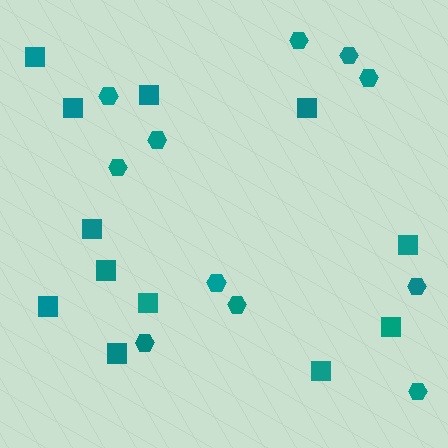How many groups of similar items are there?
There are 2 groups: one group of hexagons (11) and one group of squares (12).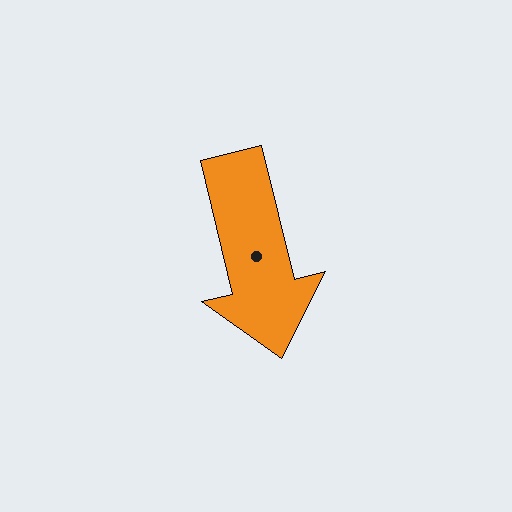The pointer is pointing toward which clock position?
Roughly 6 o'clock.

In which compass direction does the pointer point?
South.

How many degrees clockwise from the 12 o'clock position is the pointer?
Approximately 166 degrees.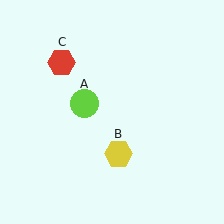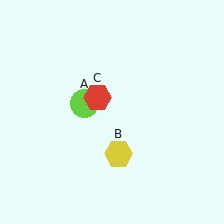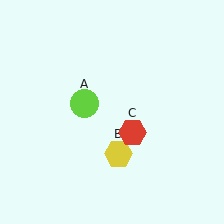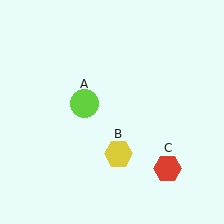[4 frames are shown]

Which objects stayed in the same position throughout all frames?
Lime circle (object A) and yellow hexagon (object B) remained stationary.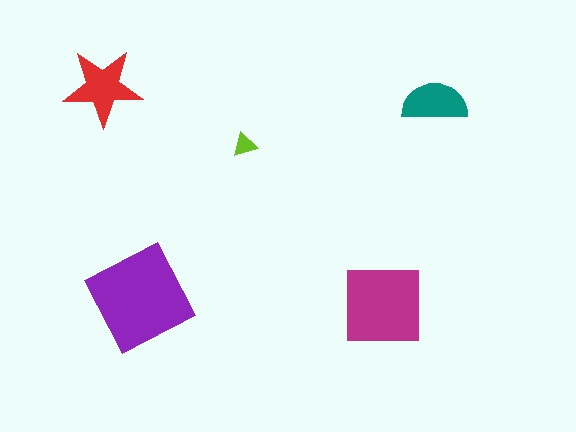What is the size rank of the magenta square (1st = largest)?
2nd.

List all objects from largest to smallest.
The purple diamond, the magenta square, the red star, the teal semicircle, the lime triangle.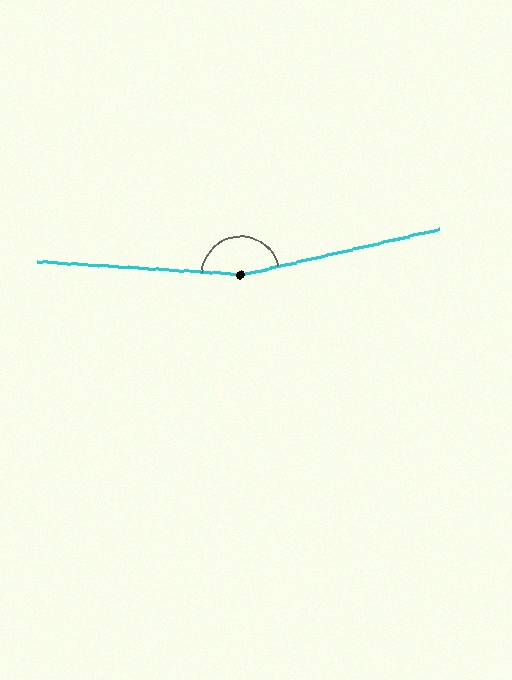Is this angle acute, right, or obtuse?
It is obtuse.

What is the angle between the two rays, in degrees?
Approximately 163 degrees.